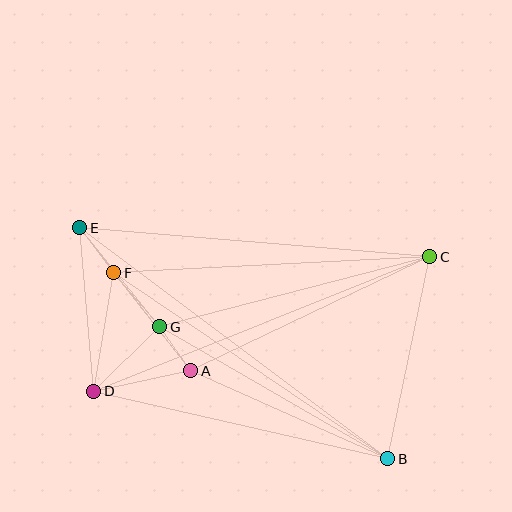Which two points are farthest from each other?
Points B and E are farthest from each other.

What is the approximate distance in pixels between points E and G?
The distance between E and G is approximately 127 pixels.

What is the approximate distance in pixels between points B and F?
The distance between B and F is approximately 331 pixels.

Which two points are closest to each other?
Points A and G are closest to each other.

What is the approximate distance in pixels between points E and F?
The distance between E and F is approximately 56 pixels.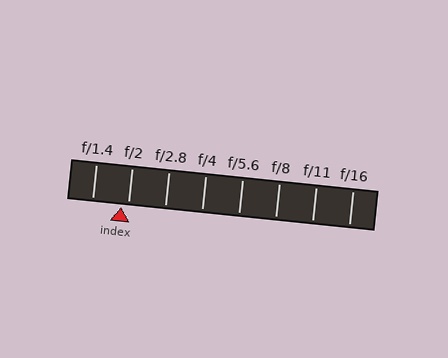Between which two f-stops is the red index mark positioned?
The index mark is between f/1.4 and f/2.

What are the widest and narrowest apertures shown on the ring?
The widest aperture shown is f/1.4 and the narrowest is f/16.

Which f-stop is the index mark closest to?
The index mark is closest to f/2.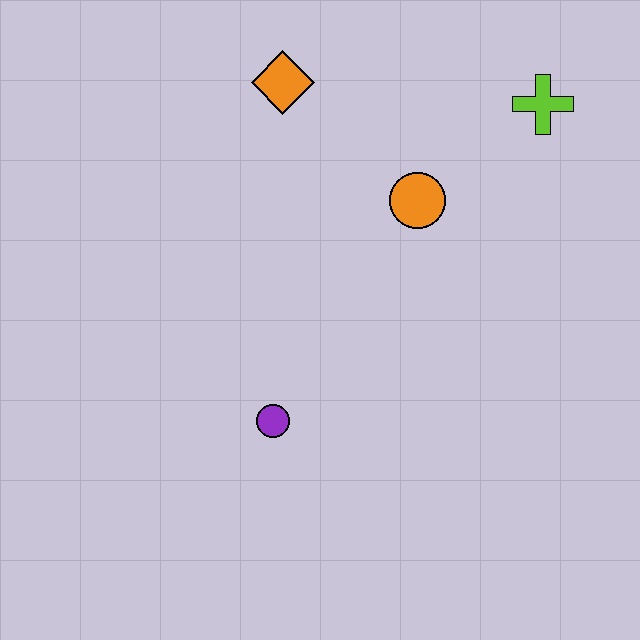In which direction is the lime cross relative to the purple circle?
The lime cross is above the purple circle.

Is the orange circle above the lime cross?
No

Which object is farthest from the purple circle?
The lime cross is farthest from the purple circle.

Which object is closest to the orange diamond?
The orange circle is closest to the orange diamond.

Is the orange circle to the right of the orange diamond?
Yes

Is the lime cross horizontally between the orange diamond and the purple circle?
No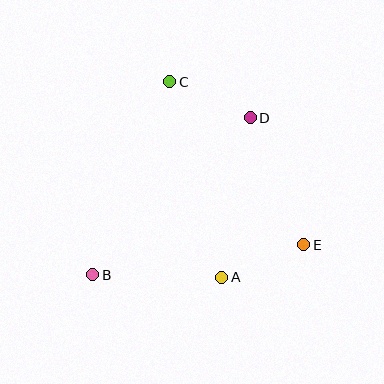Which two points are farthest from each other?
Points B and D are farthest from each other.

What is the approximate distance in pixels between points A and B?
The distance between A and B is approximately 129 pixels.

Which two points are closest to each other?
Points C and D are closest to each other.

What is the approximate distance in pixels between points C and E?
The distance between C and E is approximately 211 pixels.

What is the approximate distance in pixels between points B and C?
The distance between B and C is approximately 208 pixels.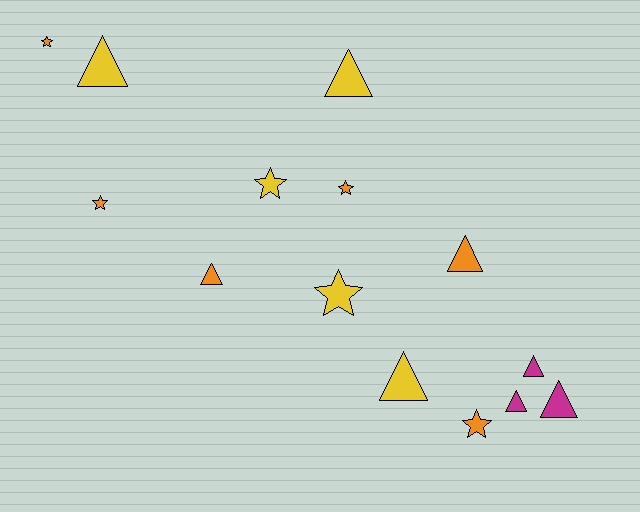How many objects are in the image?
There are 14 objects.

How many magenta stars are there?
There are no magenta stars.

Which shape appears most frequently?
Triangle, with 8 objects.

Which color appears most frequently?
Orange, with 6 objects.